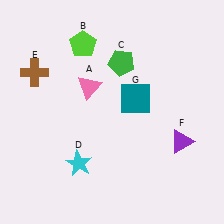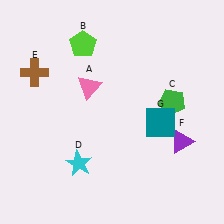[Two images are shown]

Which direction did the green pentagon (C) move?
The green pentagon (C) moved right.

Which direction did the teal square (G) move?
The teal square (G) moved right.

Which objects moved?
The objects that moved are: the green pentagon (C), the teal square (G).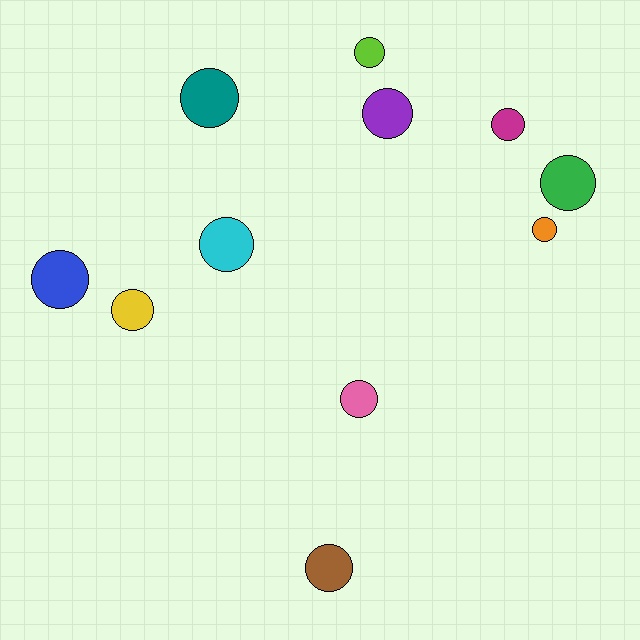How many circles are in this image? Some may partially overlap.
There are 11 circles.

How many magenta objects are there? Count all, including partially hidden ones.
There is 1 magenta object.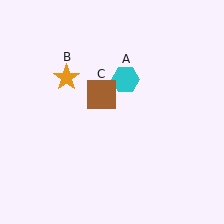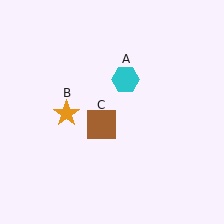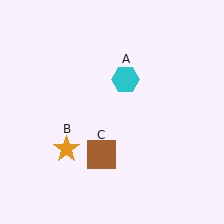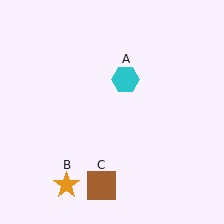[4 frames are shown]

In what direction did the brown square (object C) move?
The brown square (object C) moved down.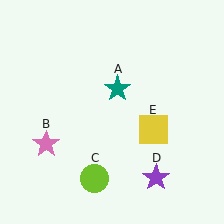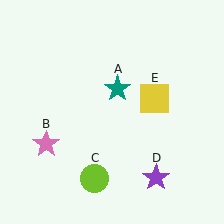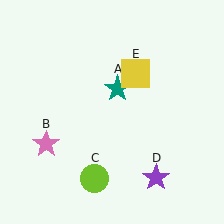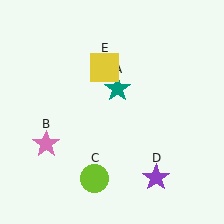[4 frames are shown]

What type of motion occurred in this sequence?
The yellow square (object E) rotated counterclockwise around the center of the scene.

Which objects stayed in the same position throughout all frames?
Teal star (object A) and pink star (object B) and lime circle (object C) and purple star (object D) remained stationary.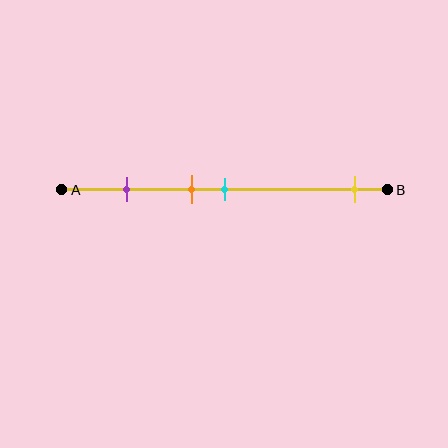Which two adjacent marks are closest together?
The orange and cyan marks are the closest adjacent pair.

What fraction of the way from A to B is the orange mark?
The orange mark is approximately 40% (0.4) of the way from A to B.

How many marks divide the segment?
There are 4 marks dividing the segment.